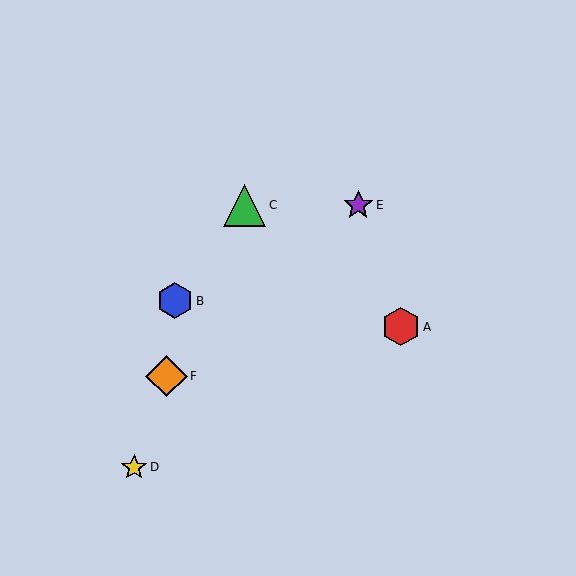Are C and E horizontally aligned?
Yes, both are at y≈205.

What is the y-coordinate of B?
Object B is at y≈301.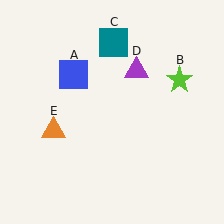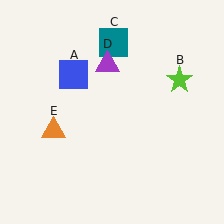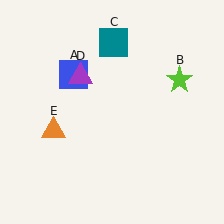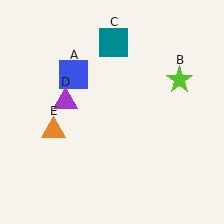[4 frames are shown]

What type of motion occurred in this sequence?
The purple triangle (object D) rotated counterclockwise around the center of the scene.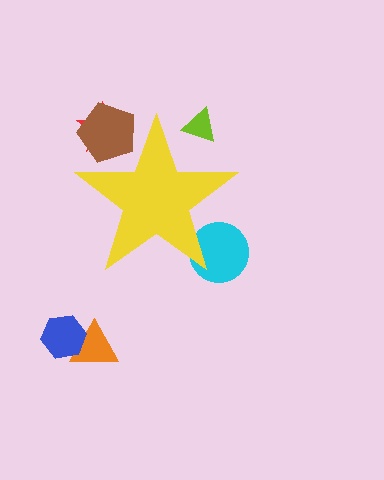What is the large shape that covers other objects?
A yellow star.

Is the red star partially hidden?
Yes, the red star is partially hidden behind the yellow star.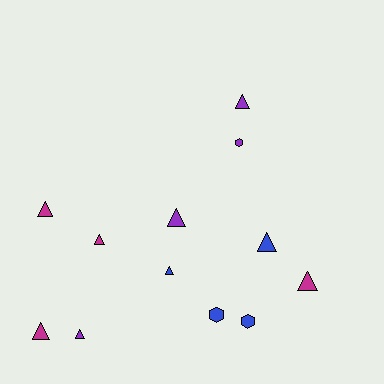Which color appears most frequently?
Purple, with 4 objects.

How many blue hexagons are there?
There are 2 blue hexagons.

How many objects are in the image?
There are 12 objects.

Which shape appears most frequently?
Triangle, with 9 objects.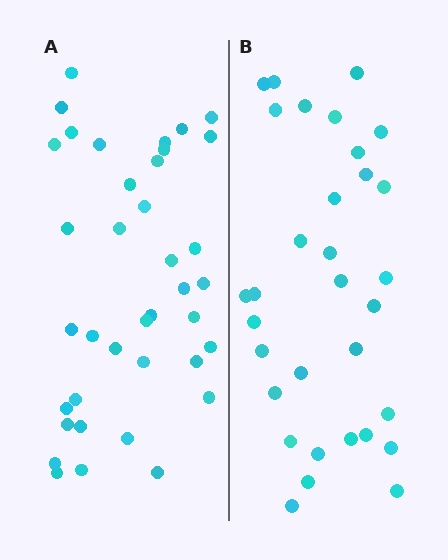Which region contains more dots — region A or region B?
Region A (the left region) has more dots.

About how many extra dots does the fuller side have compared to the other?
Region A has about 6 more dots than region B.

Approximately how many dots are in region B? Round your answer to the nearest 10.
About 30 dots. (The exact count is 32, which rounds to 30.)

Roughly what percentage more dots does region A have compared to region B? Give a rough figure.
About 20% more.